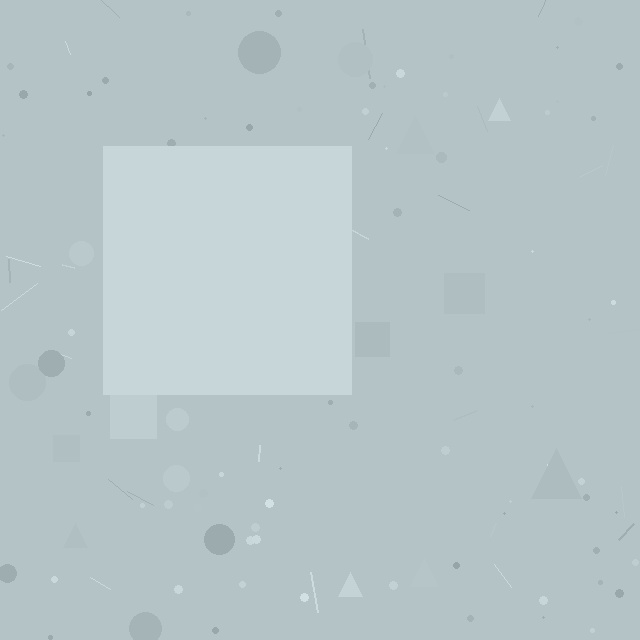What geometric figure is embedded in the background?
A square is embedded in the background.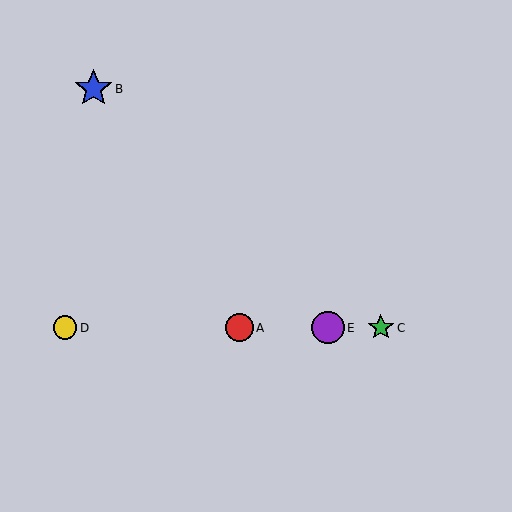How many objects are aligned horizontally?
4 objects (A, C, D, E) are aligned horizontally.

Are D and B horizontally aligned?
No, D is at y≈328 and B is at y≈89.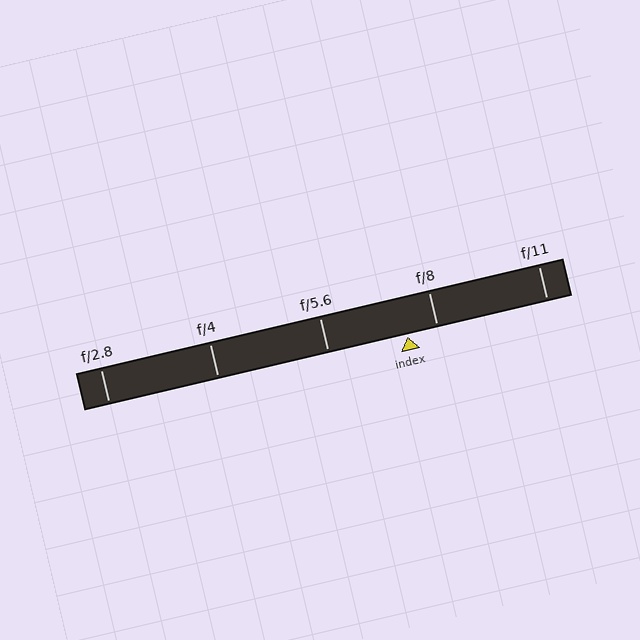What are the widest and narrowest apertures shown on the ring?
The widest aperture shown is f/2.8 and the narrowest is f/11.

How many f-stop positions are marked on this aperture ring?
There are 5 f-stop positions marked.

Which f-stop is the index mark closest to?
The index mark is closest to f/8.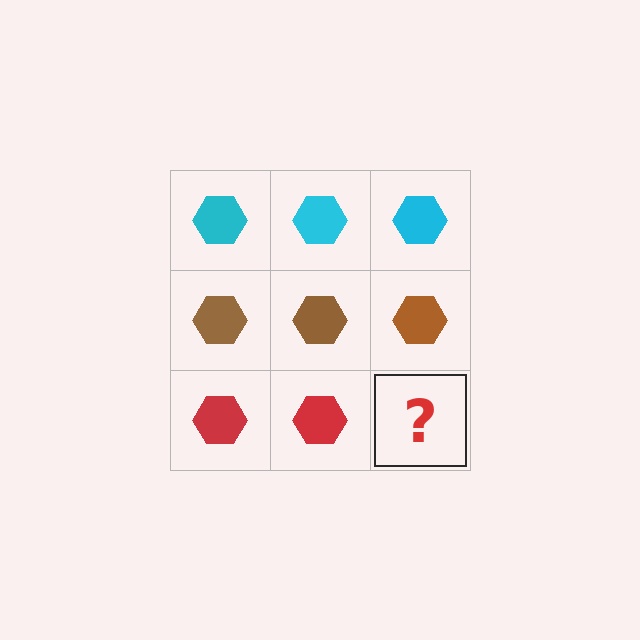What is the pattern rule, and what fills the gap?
The rule is that each row has a consistent color. The gap should be filled with a red hexagon.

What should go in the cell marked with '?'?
The missing cell should contain a red hexagon.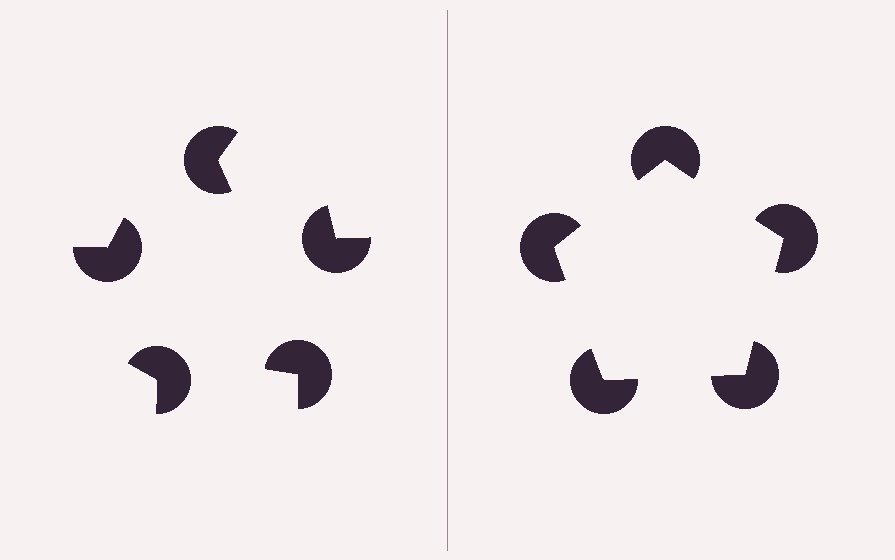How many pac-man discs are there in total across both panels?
10 — 5 on each side.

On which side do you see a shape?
An illusory pentagon appears on the right side. On the left side the wedge cuts are rotated, so no coherent shape forms.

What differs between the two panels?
The pac-man discs are positioned identically on both sides; only the wedge orientations differ. On the right they align to a pentagon; on the left they are misaligned.